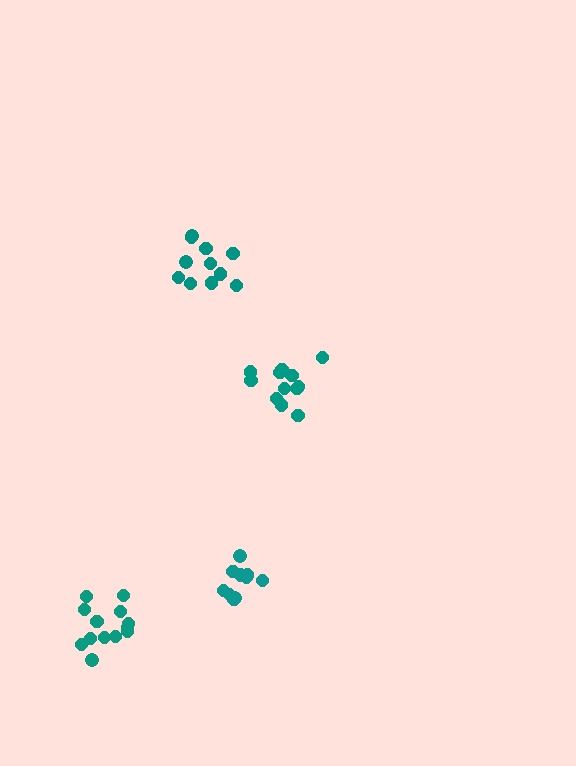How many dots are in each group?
Group 1: 10 dots, Group 2: 12 dots, Group 3: 11 dots, Group 4: 13 dots (46 total).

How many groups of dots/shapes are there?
There are 4 groups.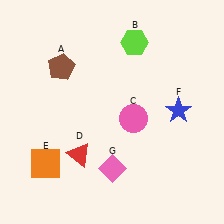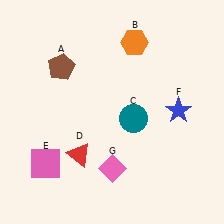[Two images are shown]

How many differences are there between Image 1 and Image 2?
There are 3 differences between the two images.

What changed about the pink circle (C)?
In Image 1, C is pink. In Image 2, it changed to teal.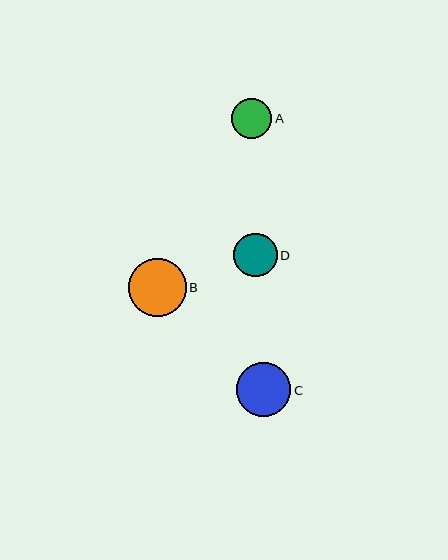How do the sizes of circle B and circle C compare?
Circle B and circle C are approximately the same size.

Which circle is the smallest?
Circle A is the smallest with a size of approximately 41 pixels.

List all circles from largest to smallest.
From largest to smallest: B, C, D, A.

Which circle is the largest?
Circle B is the largest with a size of approximately 58 pixels.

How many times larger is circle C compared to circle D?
Circle C is approximately 1.3 times the size of circle D.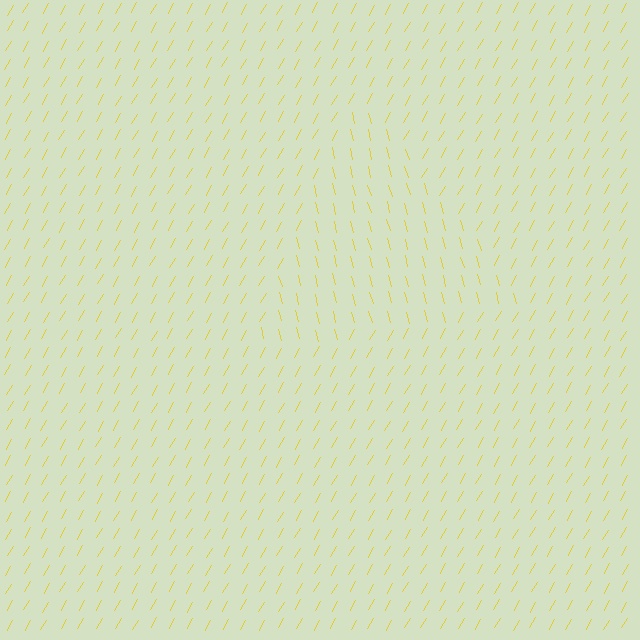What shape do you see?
I see a triangle.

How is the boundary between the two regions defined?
The boundary is defined purely by a change in line orientation (approximately 45 degrees difference). All lines are the same color and thickness.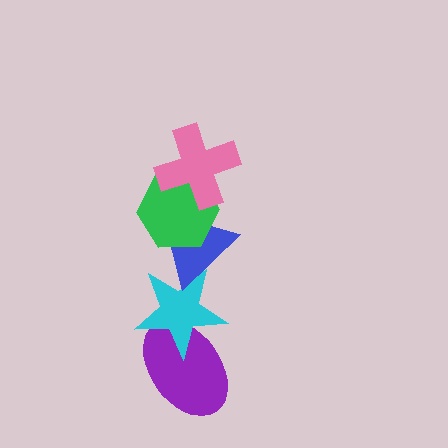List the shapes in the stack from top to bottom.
From top to bottom: the pink cross, the green hexagon, the blue triangle, the cyan star, the purple ellipse.